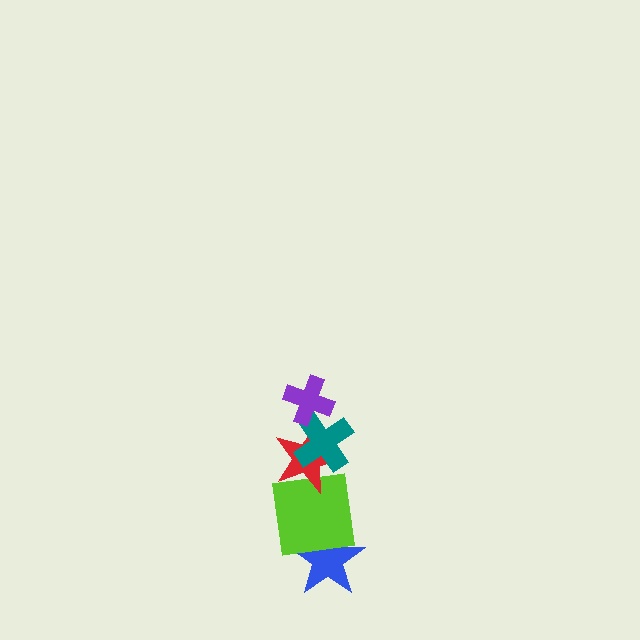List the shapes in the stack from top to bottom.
From top to bottom: the purple cross, the teal cross, the red star, the lime square, the blue star.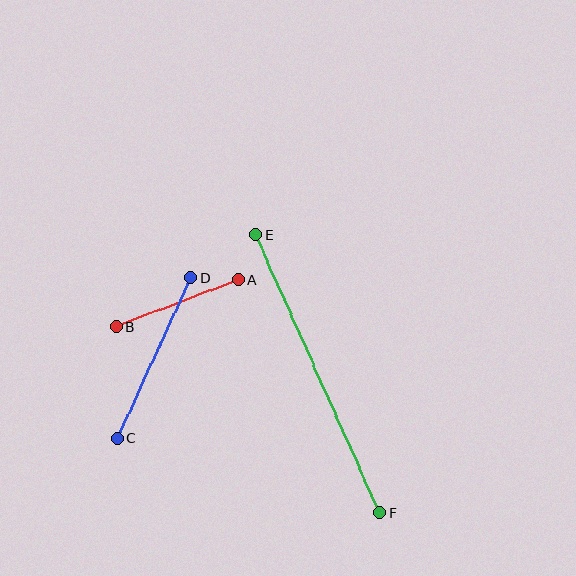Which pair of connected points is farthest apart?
Points E and F are farthest apart.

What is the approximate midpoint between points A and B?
The midpoint is at approximately (178, 303) pixels.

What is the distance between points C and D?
The distance is approximately 176 pixels.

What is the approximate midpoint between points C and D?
The midpoint is at approximately (154, 358) pixels.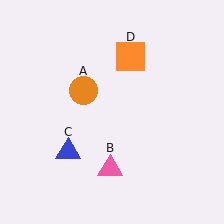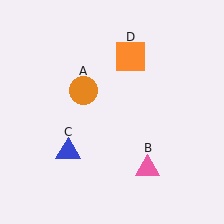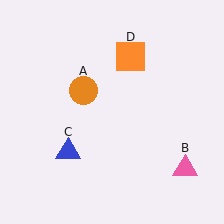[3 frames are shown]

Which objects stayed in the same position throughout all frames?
Orange circle (object A) and blue triangle (object C) and orange square (object D) remained stationary.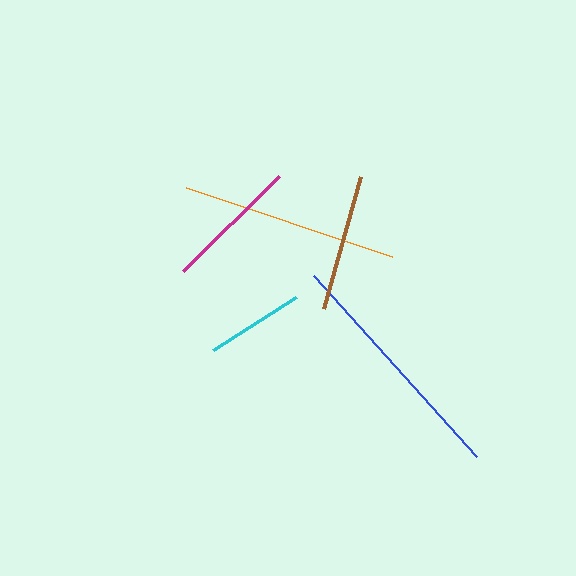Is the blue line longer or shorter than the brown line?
The blue line is longer than the brown line.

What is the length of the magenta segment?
The magenta segment is approximately 135 pixels long.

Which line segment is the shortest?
The cyan line is the shortest at approximately 98 pixels.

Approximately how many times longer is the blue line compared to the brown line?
The blue line is approximately 1.8 times the length of the brown line.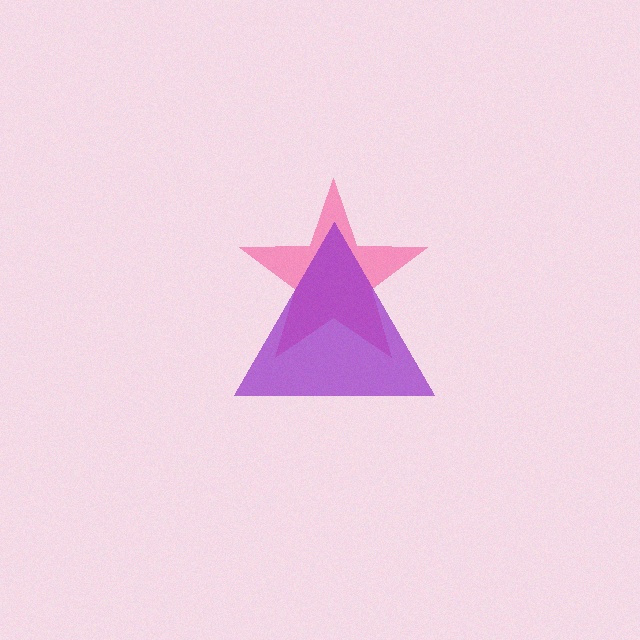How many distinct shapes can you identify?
There are 2 distinct shapes: a pink star, a purple triangle.